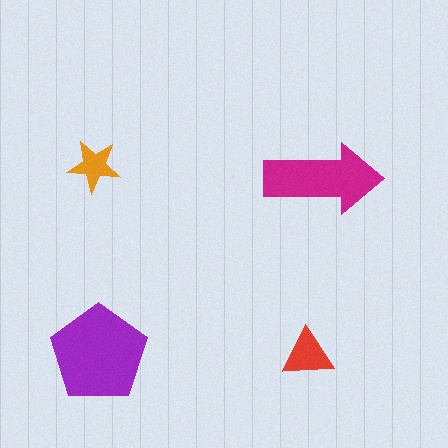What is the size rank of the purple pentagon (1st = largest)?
1st.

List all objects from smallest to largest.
The orange star, the red triangle, the magenta arrow, the purple pentagon.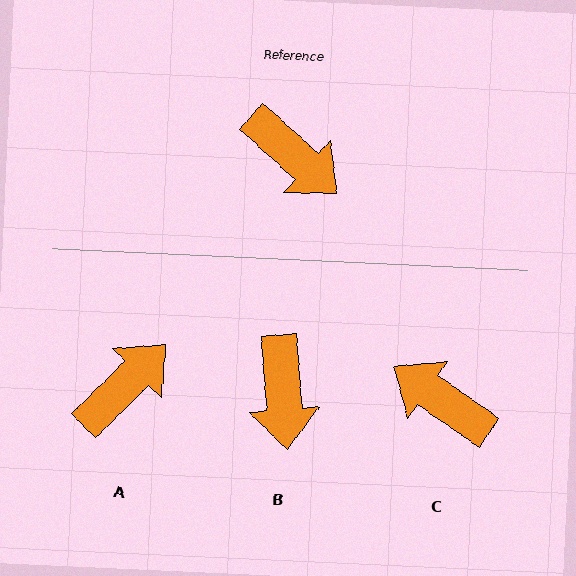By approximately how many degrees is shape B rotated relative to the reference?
Approximately 44 degrees clockwise.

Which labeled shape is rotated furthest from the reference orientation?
C, about 173 degrees away.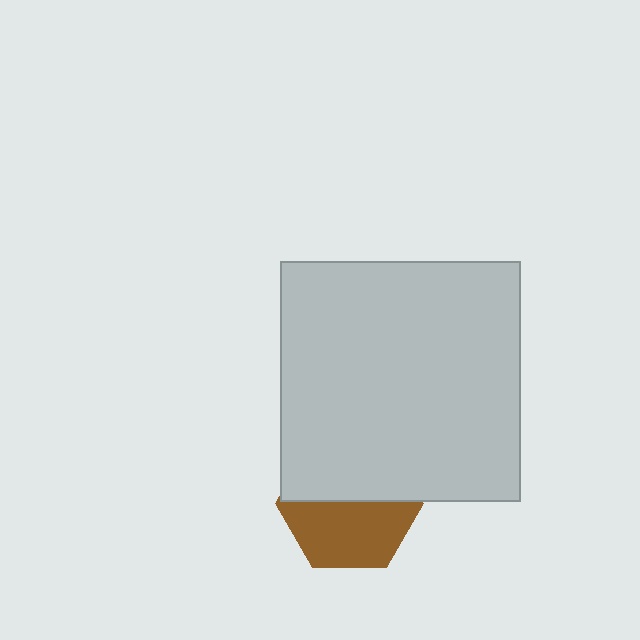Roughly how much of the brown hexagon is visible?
About half of it is visible (roughly 51%).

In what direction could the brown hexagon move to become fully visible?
The brown hexagon could move down. That would shift it out from behind the light gray square entirely.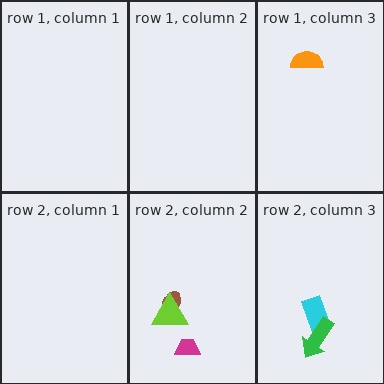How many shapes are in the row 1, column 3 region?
1.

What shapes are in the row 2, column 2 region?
The magenta trapezoid, the brown ellipse, the lime triangle.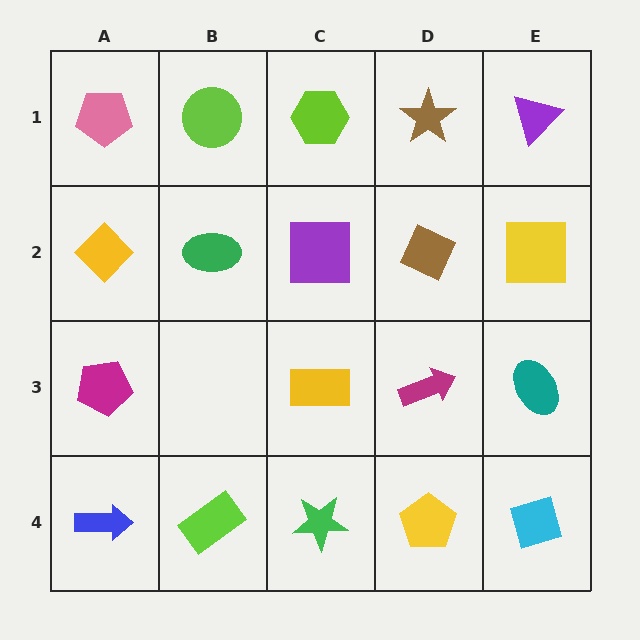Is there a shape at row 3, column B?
No, that cell is empty.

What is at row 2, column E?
A yellow square.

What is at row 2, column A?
A yellow diamond.